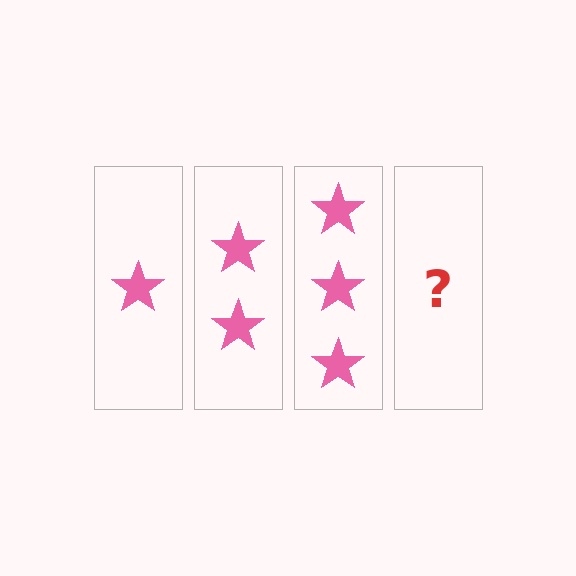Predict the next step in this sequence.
The next step is 4 stars.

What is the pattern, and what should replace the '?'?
The pattern is that each step adds one more star. The '?' should be 4 stars.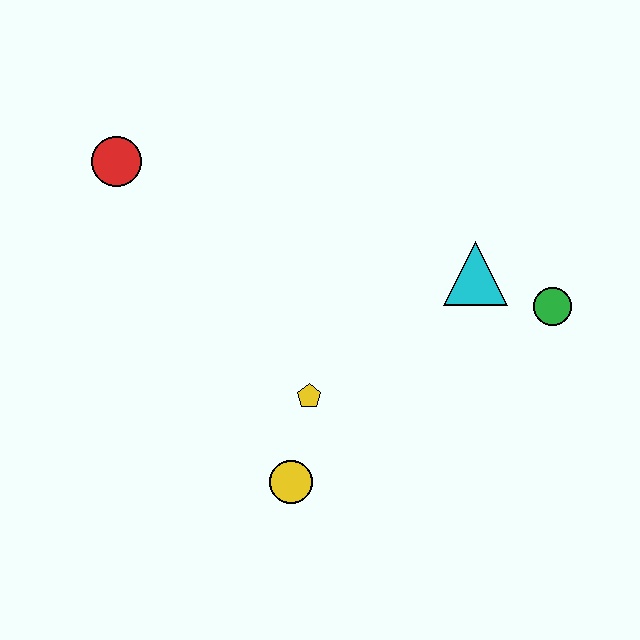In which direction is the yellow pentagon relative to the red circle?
The yellow pentagon is below the red circle.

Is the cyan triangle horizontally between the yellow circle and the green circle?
Yes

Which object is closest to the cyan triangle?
The green circle is closest to the cyan triangle.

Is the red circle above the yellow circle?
Yes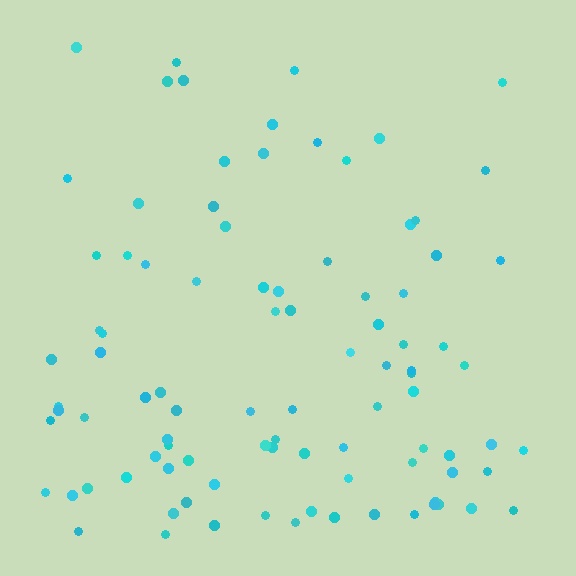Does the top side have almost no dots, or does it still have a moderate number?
Still a moderate number, just noticeably fewer than the bottom.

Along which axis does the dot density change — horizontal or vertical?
Vertical.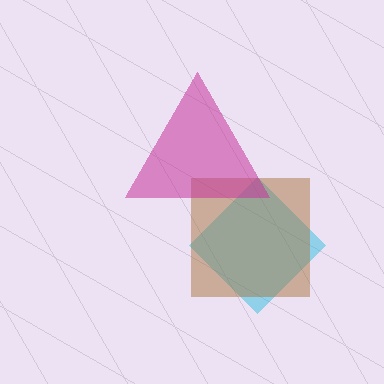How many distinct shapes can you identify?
There are 3 distinct shapes: a cyan diamond, a brown square, a magenta triangle.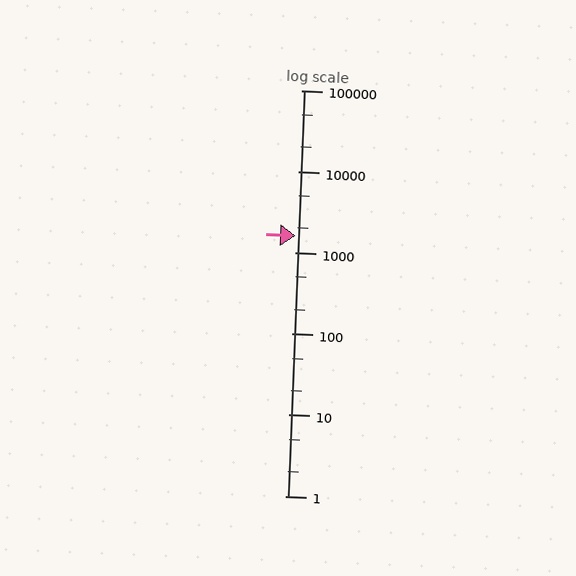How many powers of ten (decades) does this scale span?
The scale spans 5 decades, from 1 to 100000.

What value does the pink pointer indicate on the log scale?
The pointer indicates approximately 1600.